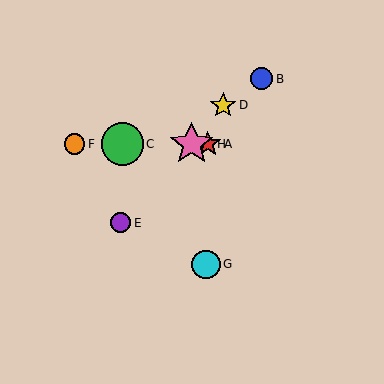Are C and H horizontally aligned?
Yes, both are at y≈144.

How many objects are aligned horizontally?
4 objects (A, C, F, H) are aligned horizontally.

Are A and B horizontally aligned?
No, A is at y≈144 and B is at y≈79.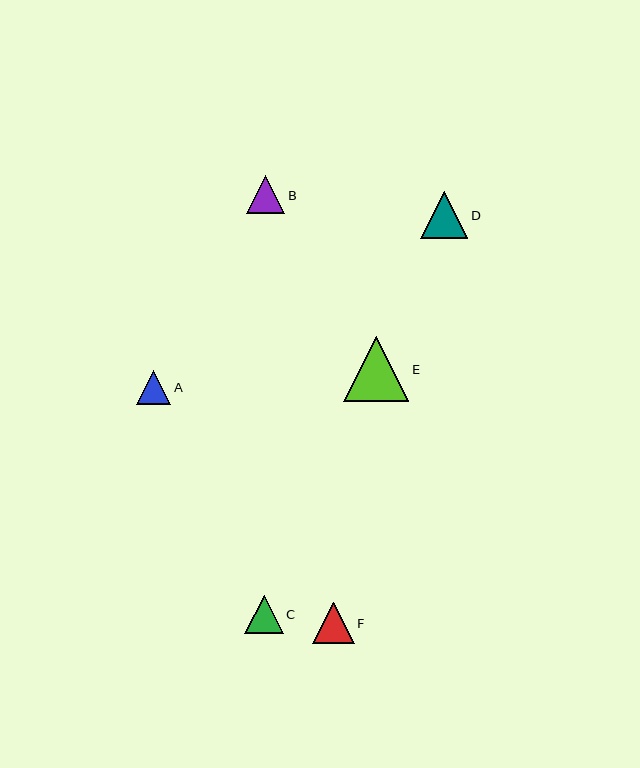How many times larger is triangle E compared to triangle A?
Triangle E is approximately 1.9 times the size of triangle A.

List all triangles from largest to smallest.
From largest to smallest: E, D, F, C, B, A.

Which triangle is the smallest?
Triangle A is the smallest with a size of approximately 34 pixels.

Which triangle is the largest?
Triangle E is the largest with a size of approximately 65 pixels.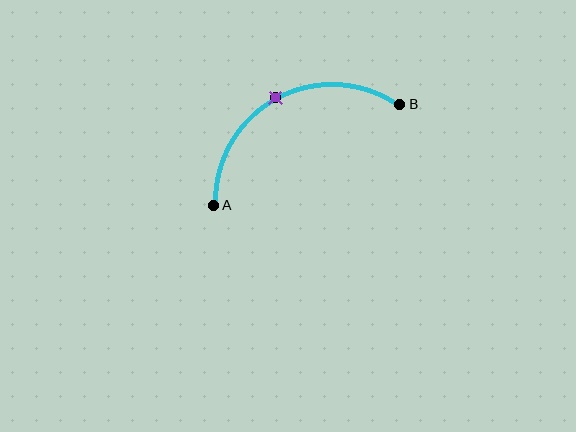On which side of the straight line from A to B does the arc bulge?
The arc bulges above the straight line connecting A and B.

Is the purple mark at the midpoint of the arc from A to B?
Yes. The purple mark lies on the arc at equal arc-length from both A and B — it is the arc midpoint.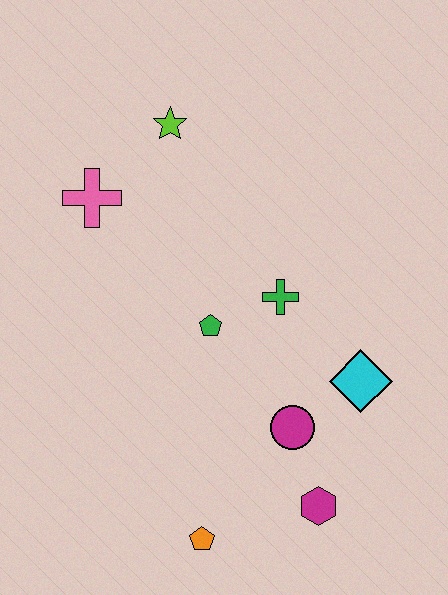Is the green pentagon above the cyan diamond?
Yes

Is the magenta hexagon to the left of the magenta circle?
No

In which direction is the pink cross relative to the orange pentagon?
The pink cross is above the orange pentagon.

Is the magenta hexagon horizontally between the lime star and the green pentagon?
No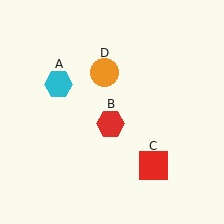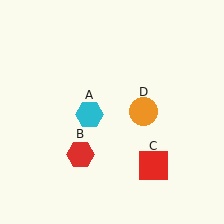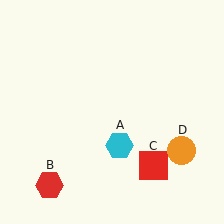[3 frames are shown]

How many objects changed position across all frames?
3 objects changed position: cyan hexagon (object A), red hexagon (object B), orange circle (object D).